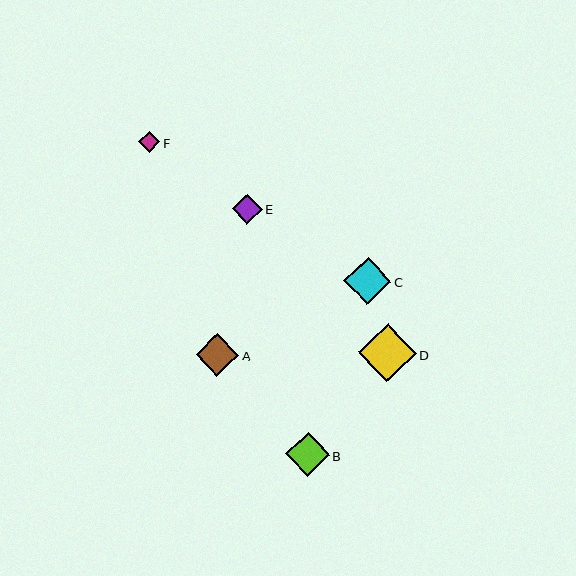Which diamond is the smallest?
Diamond F is the smallest with a size of approximately 21 pixels.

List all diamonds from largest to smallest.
From largest to smallest: D, C, B, A, E, F.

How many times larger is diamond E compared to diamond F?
Diamond E is approximately 1.4 times the size of diamond F.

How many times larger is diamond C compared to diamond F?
Diamond C is approximately 2.2 times the size of diamond F.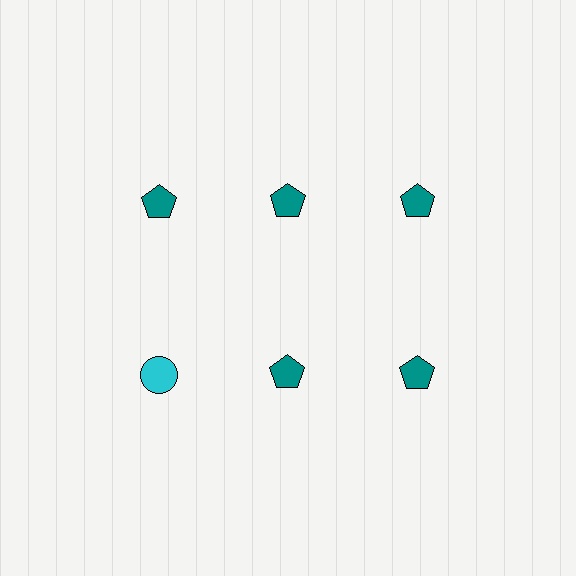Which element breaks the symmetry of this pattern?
The cyan circle in the second row, leftmost column breaks the symmetry. All other shapes are teal pentagons.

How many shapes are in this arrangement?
There are 6 shapes arranged in a grid pattern.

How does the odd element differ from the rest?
It differs in both color (cyan instead of teal) and shape (circle instead of pentagon).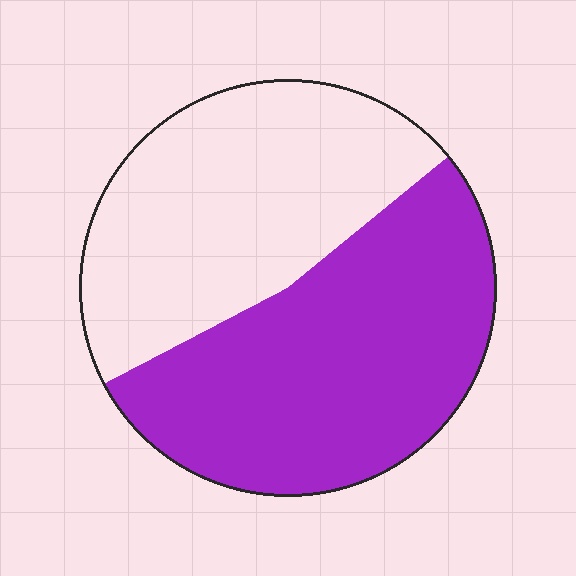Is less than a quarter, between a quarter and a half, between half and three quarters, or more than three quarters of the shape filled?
Between half and three quarters.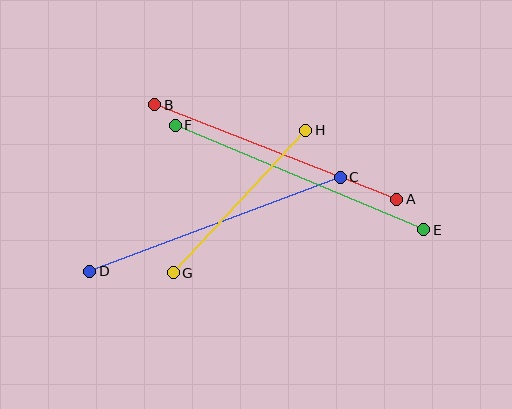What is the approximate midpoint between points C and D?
The midpoint is at approximately (215, 224) pixels.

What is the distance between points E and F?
The distance is approximately 270 pixels.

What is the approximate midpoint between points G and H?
The midpoint is at approximately (240, 201) pixels.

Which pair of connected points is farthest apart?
Points E and F are farthest apart.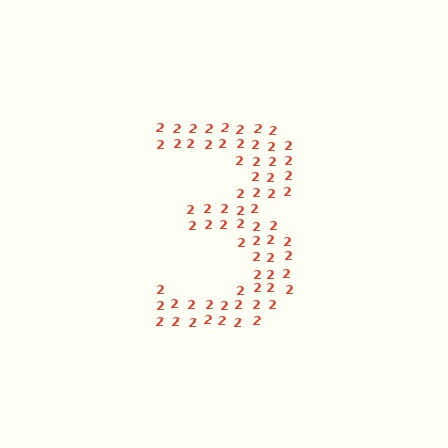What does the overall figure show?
The overall figure shows the digit 3.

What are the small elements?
The small elements are digit 2's.